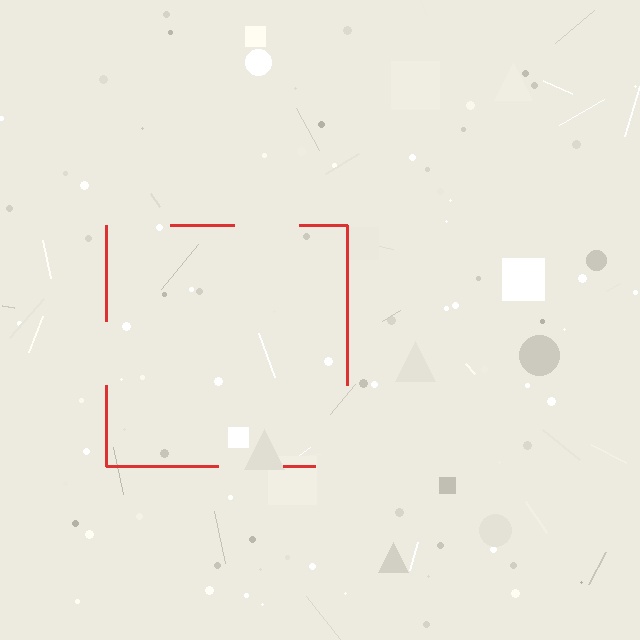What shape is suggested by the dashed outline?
The dashed outline suggests a square.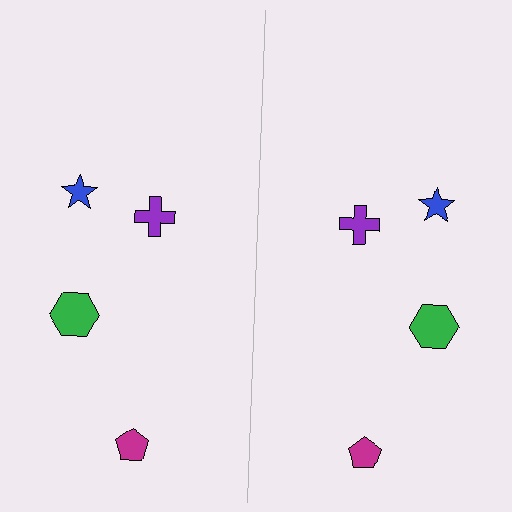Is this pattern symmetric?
Yes, this pattern has bilateral (reflection) symmetry.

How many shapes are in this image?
There are 8 shapes in this image.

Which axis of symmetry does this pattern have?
The pattern has a vertical axis of symmetry running through the center of the image.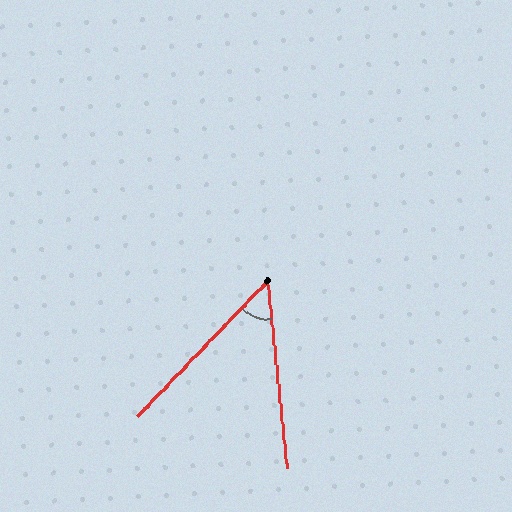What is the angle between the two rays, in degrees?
Approximately 50 degrees.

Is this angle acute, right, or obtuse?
It is acute.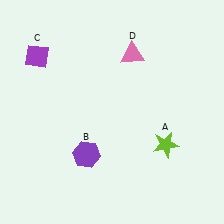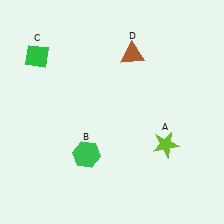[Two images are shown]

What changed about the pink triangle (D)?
In Image 1, D is pink. In Image 2, it changed to brown.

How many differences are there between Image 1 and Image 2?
There are 3 differences between the two images.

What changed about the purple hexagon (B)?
In Image 1, B is purple. In Image 2, it changed to green.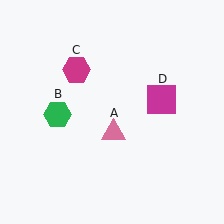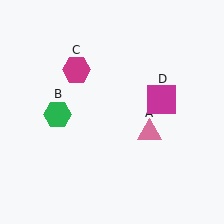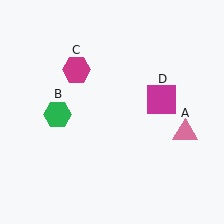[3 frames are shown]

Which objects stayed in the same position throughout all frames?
Green hexagon (object B) and magenta hexagon (object C) and magenta square (object D) remained stationary.